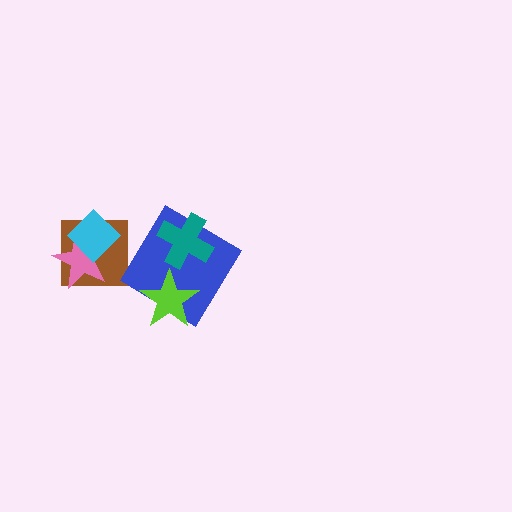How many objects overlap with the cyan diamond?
2 objects overlap with the cyan diamond.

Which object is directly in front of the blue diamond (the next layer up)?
The lime star is directly in front of the blue diamond.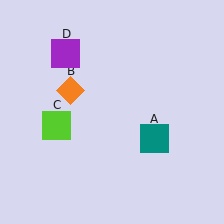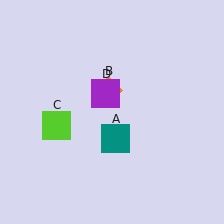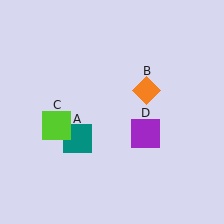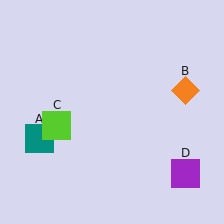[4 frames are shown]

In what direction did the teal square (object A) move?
The teal square (object A) moved left.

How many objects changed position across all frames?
3 objects changed position: teal square (object A), orange diamond (object B), purple square (object D).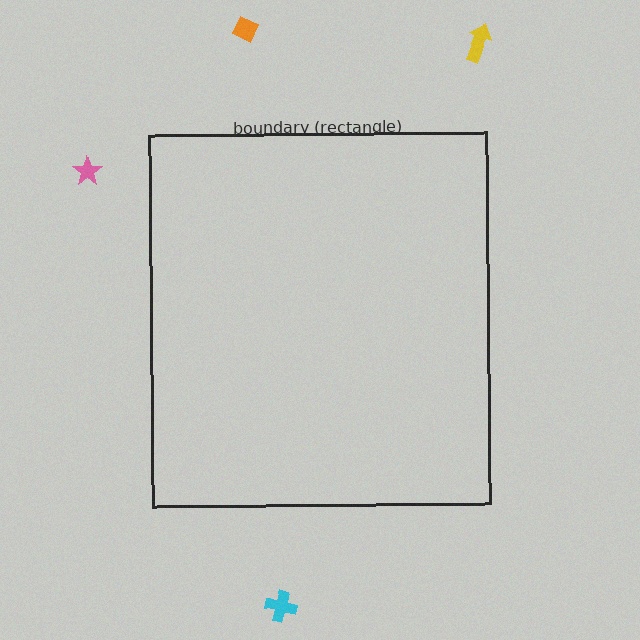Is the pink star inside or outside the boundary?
Outside.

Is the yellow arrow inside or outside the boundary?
Outside.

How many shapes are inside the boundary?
0 inside, 4 outside.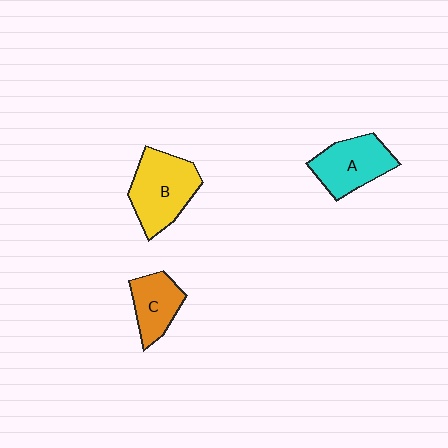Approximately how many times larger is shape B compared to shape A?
Approximately 1.2 times.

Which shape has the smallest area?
Shape C (orange).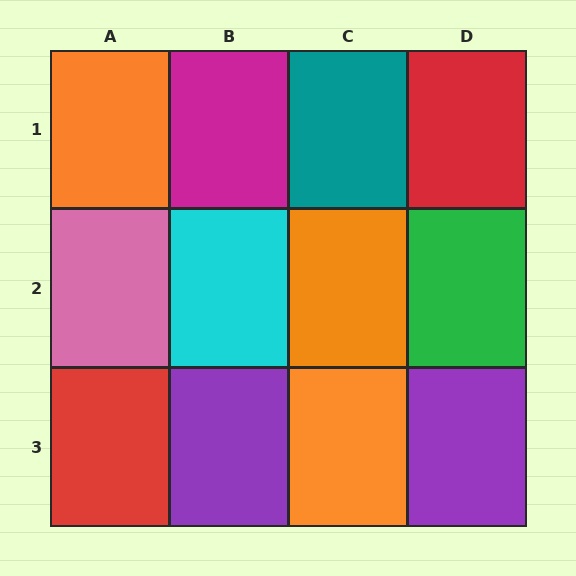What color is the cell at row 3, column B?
Purple.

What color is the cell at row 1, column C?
Teal.